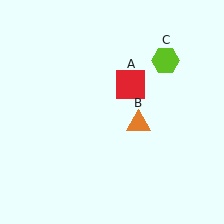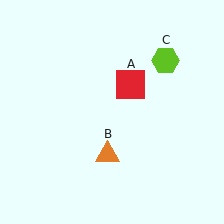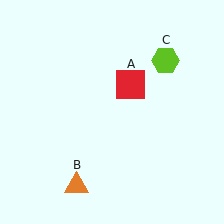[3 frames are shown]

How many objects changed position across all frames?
1 object changed position: orange triangle (object B).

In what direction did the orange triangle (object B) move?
The orange triangle (object B) moved down and to the left.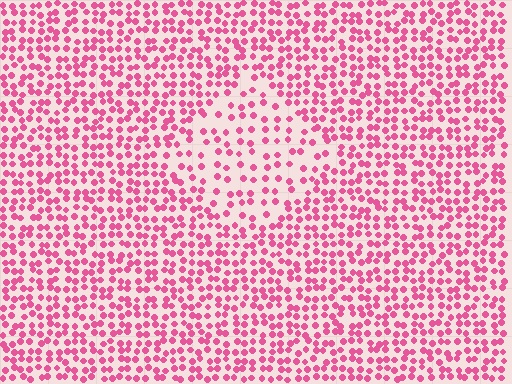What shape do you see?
I see a diamond.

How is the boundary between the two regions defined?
The boundary is defined by a change in element density (approximately 1.9x ratio). All elements are the same color, size, and shape.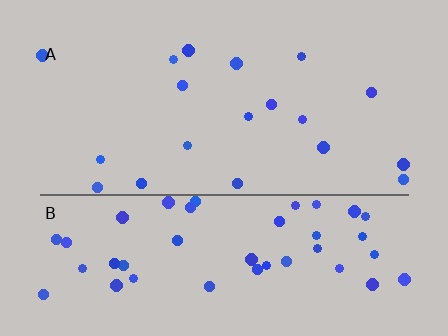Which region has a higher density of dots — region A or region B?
B (the bottom).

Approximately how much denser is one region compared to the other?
Approximately 2.6× — region B over region A.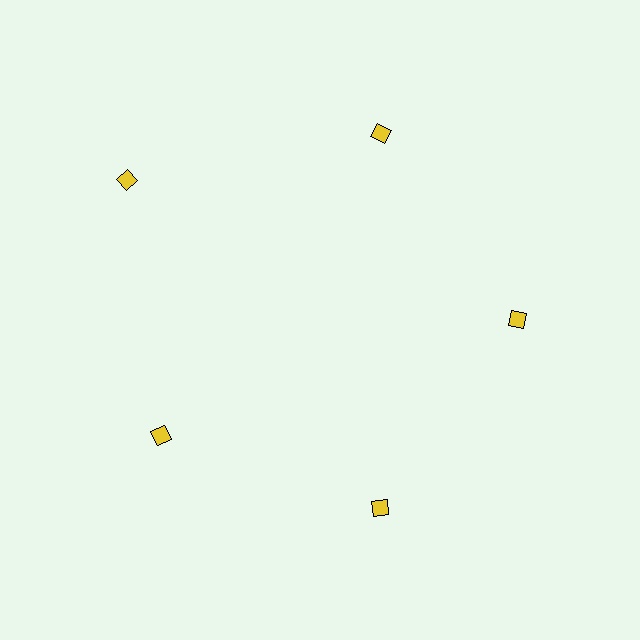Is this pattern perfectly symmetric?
No. The 5 yellow diamonds are arranged in a ring, but one element near the 10 o'clock position is pushed outward from the center, breaking the 5-fold rotational symmetry.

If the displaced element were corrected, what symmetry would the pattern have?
It would have 5-fold rotational symmetry — the pattern would map onto itself every 72 degrees.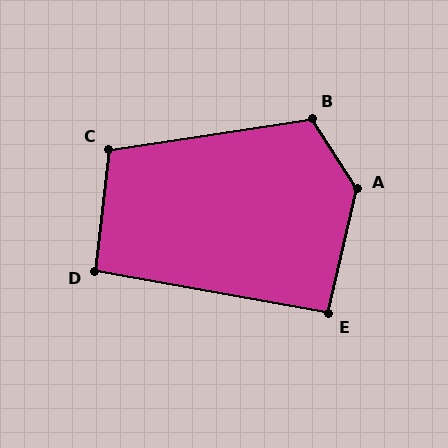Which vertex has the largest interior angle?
A, at approximately 135 degrees.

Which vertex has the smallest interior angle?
E, at approximately 93 degrees.